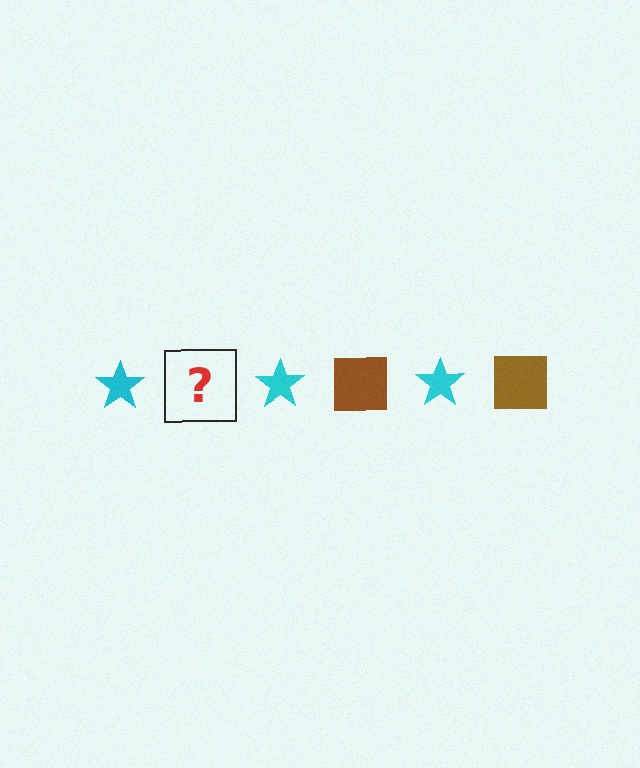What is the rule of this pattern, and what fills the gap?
The rule is that the pattern alternates between cyan star and brown square. The gap should be filled with a brown square.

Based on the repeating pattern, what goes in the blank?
The blank should be a brown square.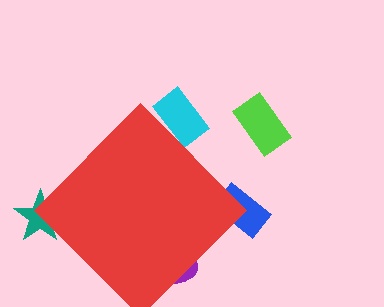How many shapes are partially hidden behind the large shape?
4 shapes are partially hidden.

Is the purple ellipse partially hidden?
Yes, the purple ellipse is partially hidden behind the red diamond.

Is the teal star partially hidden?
Yes, the teal star is partially hidden behind the red diamond.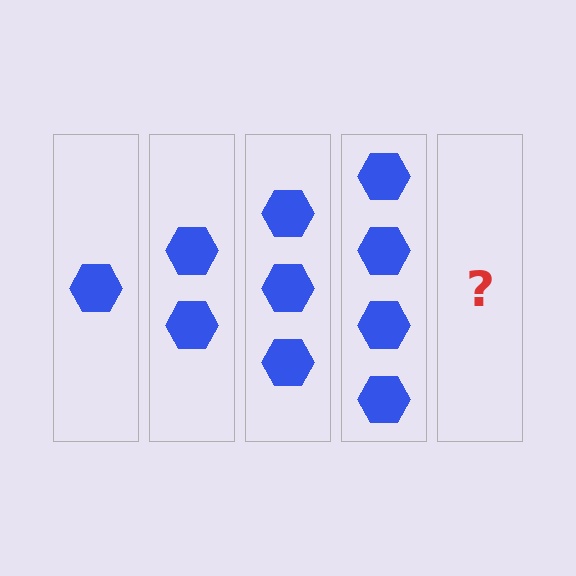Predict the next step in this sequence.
The next step is 5 hexagons.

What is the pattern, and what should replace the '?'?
The pattern is that each step adds one more hexagon. The '?' should be 5 hexagons.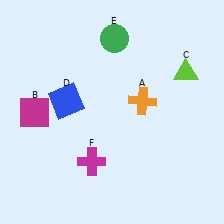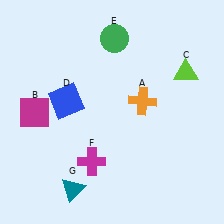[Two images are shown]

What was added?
A teal triangle (G) was added in Image 2.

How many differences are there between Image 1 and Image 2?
There is 1 difference between the two images.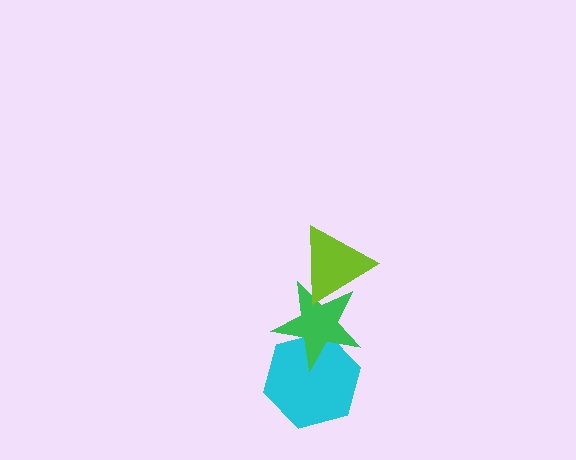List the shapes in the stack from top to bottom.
From top to bottom: the lime triangle, the green star, the cyan hexagon.